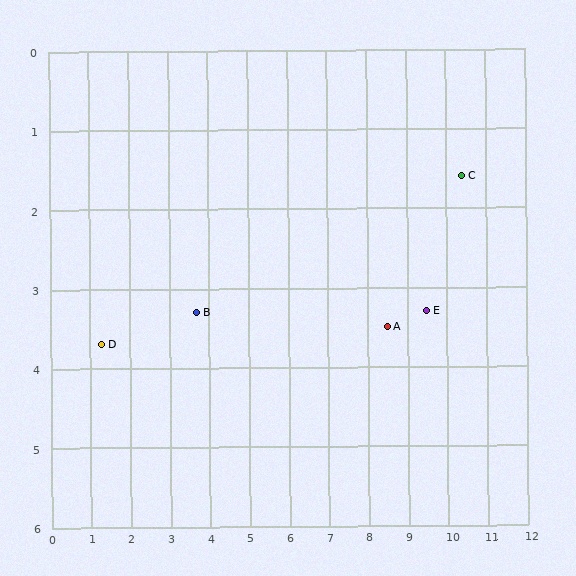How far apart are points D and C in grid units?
Points D and C are about 9.3 grid units apart.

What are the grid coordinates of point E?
Point E is at approximately (9.5, 3.3).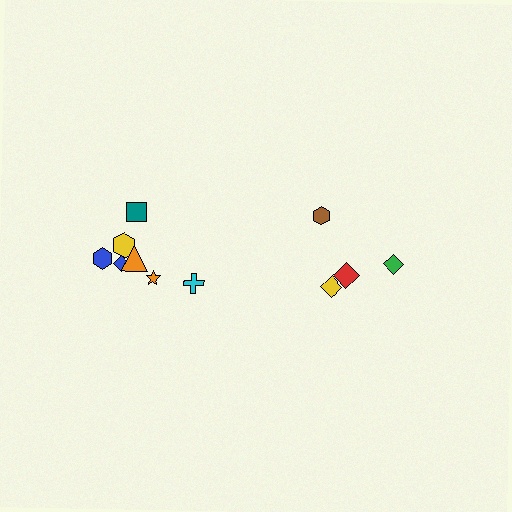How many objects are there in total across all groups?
There are 12 objects.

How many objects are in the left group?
There are 8 objects.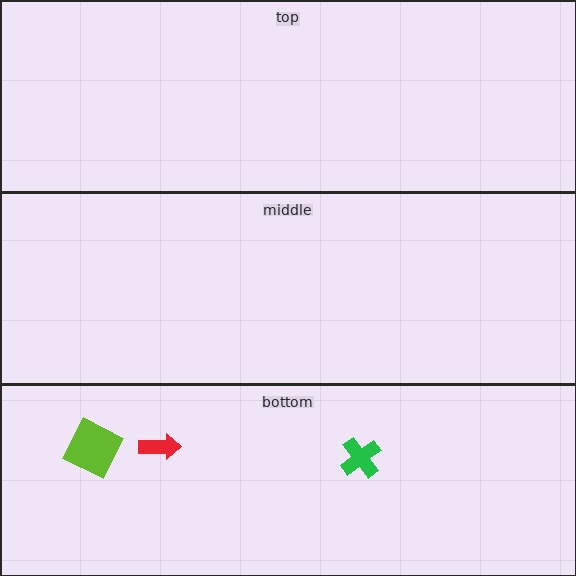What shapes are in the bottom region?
The lime diamond, the green cross, the red arrow.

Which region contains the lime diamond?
The bottom region.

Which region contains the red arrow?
The bottom region.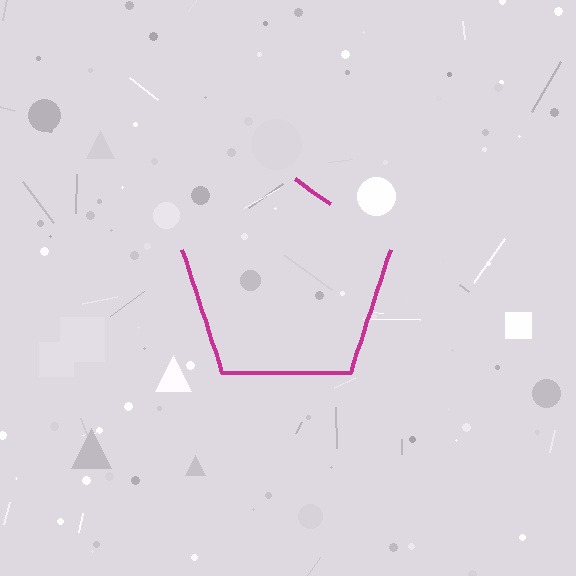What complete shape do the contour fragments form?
The contour fragments form a pentagon.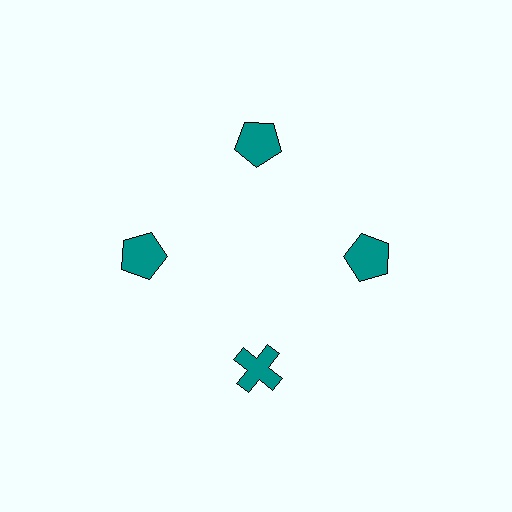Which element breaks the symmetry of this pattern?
The teal cross at roughly the 6 o'clock position breaks the symmetry. All other shapes are teal pentagons.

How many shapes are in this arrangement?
There are 4 shapes arranged in a ring pattern.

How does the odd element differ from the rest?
It has a different shape: cross instead of pentagon.